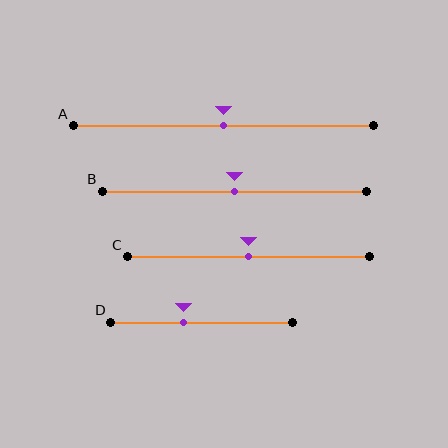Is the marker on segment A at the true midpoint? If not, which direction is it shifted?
Yes, the marker on segment A is at the true midpoint.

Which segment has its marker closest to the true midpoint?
Segment A has its marker closest to the true midpoint.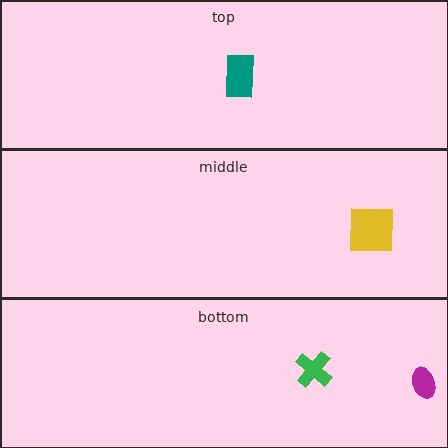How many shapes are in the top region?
1.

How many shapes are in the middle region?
1.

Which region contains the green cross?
The bottom region.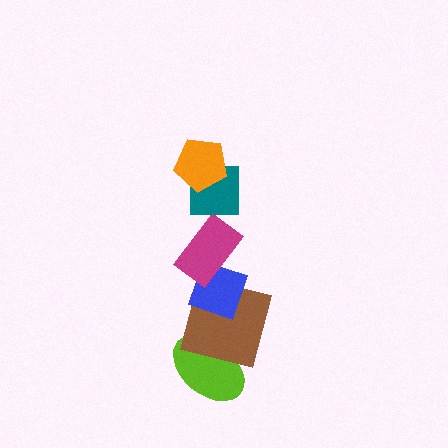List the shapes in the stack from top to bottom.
From top to bottom: the orange pentagon, the teal square, the magenta rectangle, the blue diamond, the brown square, the lime ellipse.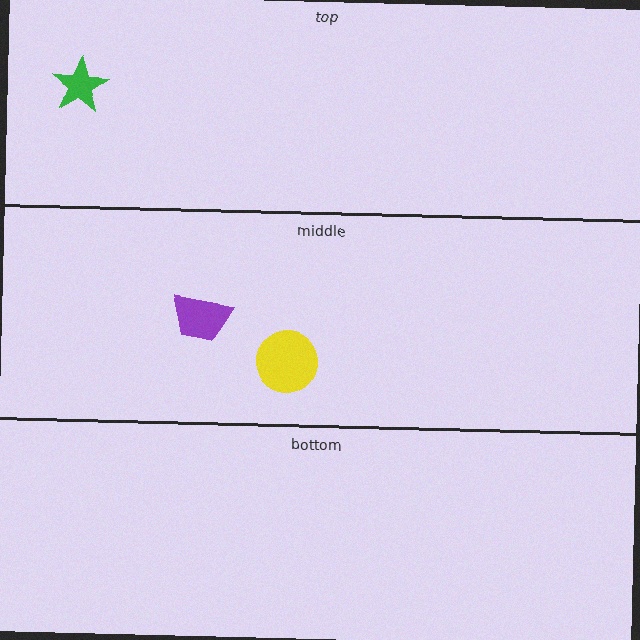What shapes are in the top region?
The green star.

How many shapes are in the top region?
1.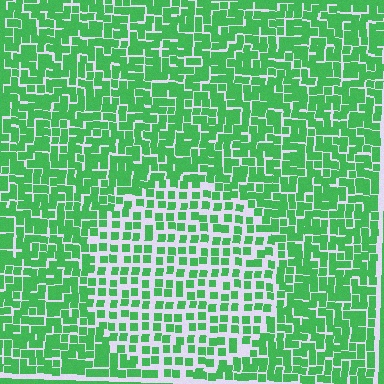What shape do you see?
I see a circle.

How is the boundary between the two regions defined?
The boundary is defined by a change in element density (approximately 1.8x ratio). All elements are the same color, size, and shape.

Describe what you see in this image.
The image contains small green elements arranged at two different densities. A circle-shaped region is visible where the elements are less densely packed than the surrounding area.